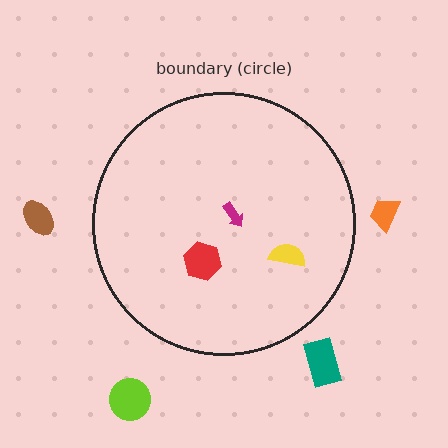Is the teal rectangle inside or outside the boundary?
Outside.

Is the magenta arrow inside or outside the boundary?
Inside.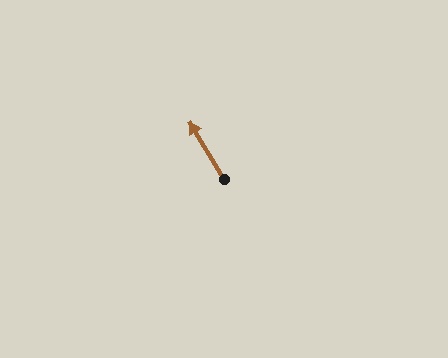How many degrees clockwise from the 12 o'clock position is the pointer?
Approximately 329 degrees.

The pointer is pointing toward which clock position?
Roughly 11 o'clock.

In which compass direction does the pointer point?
Northwest.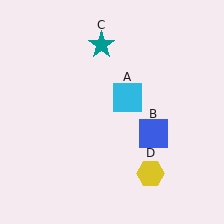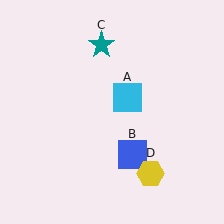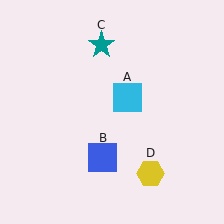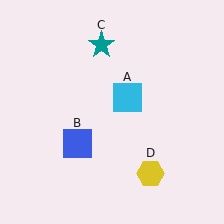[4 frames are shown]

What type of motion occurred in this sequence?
The blue square (object B) rotated clockwise around the center of the scene.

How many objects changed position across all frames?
1 object changed position: blue square (object B).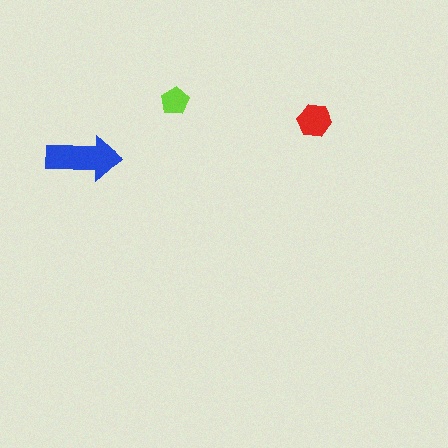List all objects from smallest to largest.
The lime pentagon, the red hexagon, the blue arrow.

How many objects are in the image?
There are 3 objects in the image.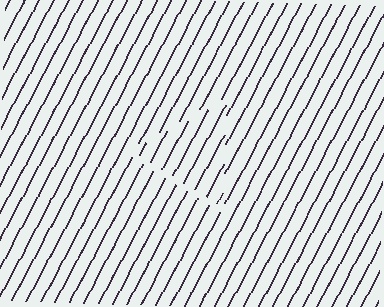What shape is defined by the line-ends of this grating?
An illusory triangle. The interior of the shape contains the same grating, shifted by half a period — the contour is defined by the phase discontinuity where line-ends from the inner and outer gratings abut.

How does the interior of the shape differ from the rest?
The interior of the shape contains the same grating, shifted by half a period — the contour is defined by the phase discontinuity where line-ends from the inner and outer gratings abut.